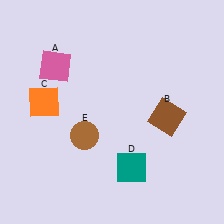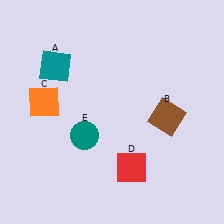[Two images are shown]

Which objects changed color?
A changed from pink to teal. D changed from teal to red. E changed from brown to teal.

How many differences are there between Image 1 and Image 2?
There are 3 differences between the two images.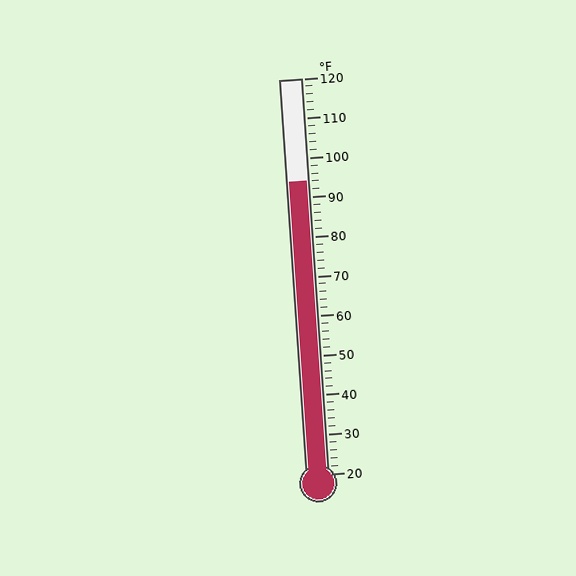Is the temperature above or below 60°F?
The temperature is above 60°F.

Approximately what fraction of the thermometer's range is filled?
The thermometer is filled to approximately 75% of its range.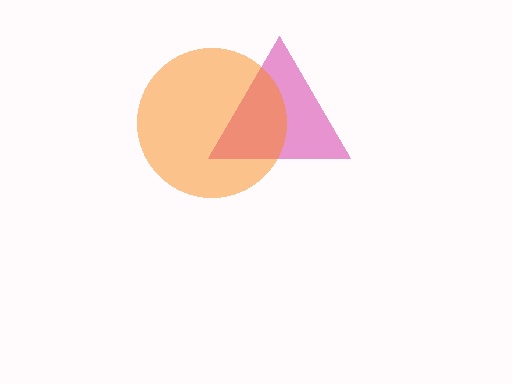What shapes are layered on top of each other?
The layered shapes are: a pink triangle, an orange circle.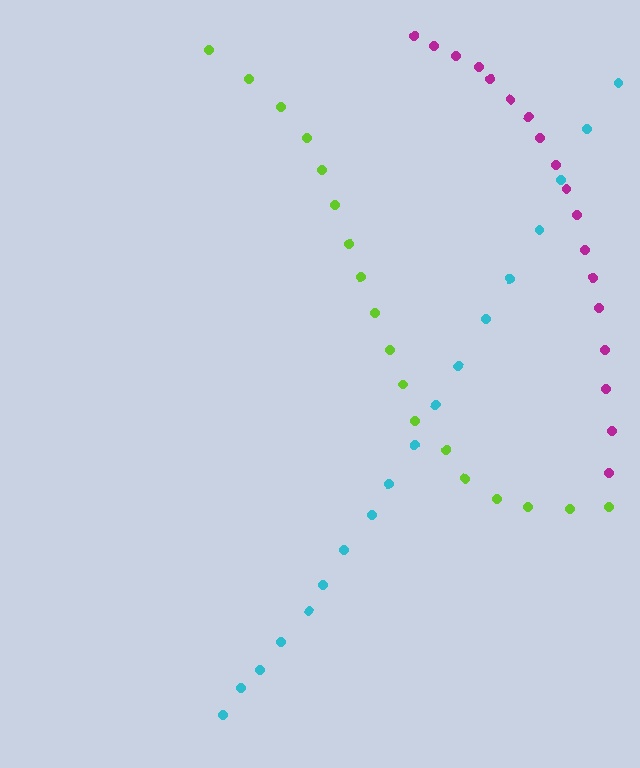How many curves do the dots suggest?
There are 3 distinct paths.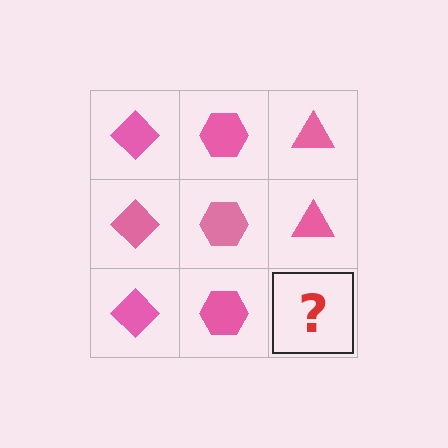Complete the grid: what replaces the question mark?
The question mark should be replaced with a pink triangle.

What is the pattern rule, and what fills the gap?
The rule is that each column has a consistent shape. The gap should be filled with a pink triangle.